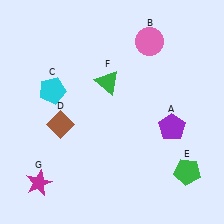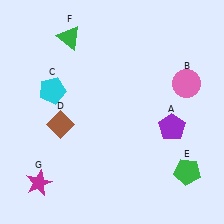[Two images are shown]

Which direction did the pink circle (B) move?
The pink circle (B) moved down.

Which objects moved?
The objects that moved are: the pink circle (B), the green triangle (F).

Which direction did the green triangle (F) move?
The green triangle (F) moved up.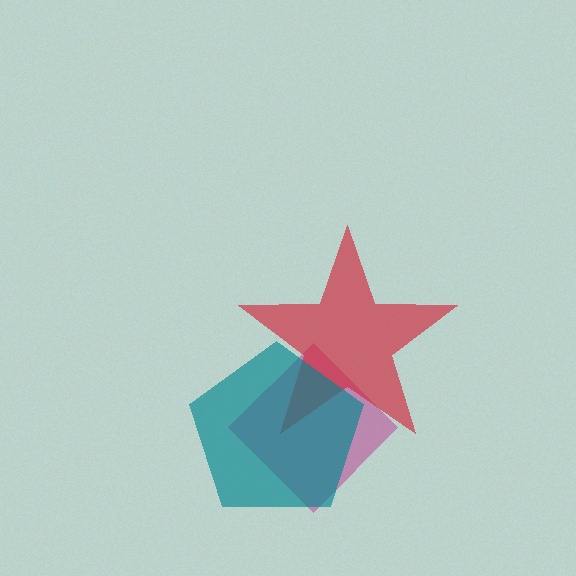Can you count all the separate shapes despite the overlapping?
Yes, there are 3 separate shapes.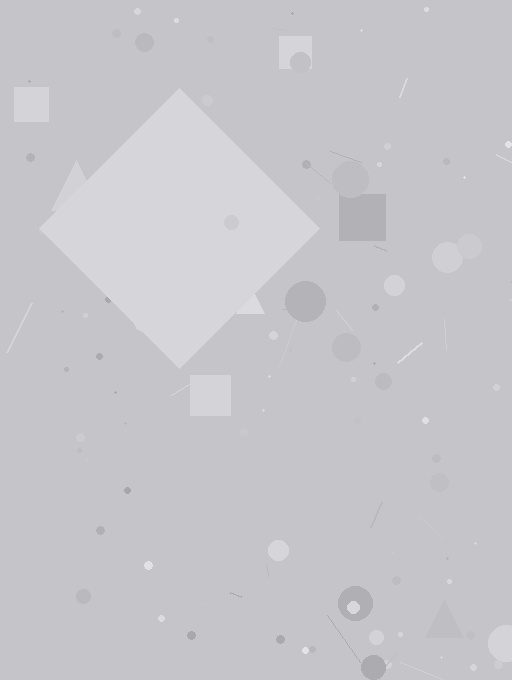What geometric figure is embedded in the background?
A diamond is embedded in the background.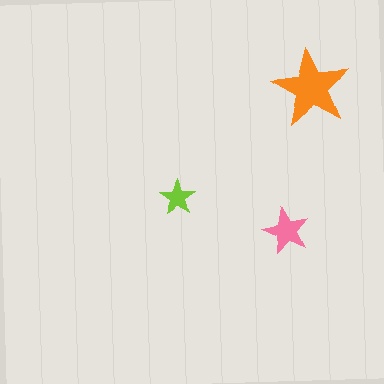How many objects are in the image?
There are 3 objects in the image.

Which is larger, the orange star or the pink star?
The orange one.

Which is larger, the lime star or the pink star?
The pink one.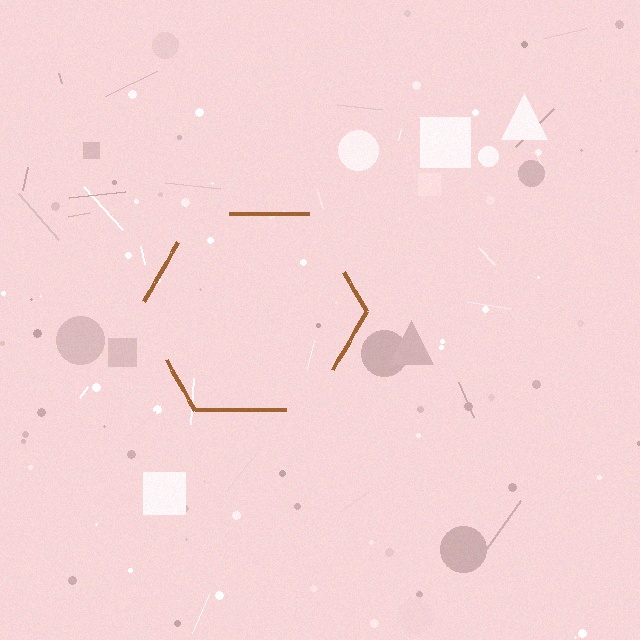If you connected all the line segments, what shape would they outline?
They would outline a hexagon.